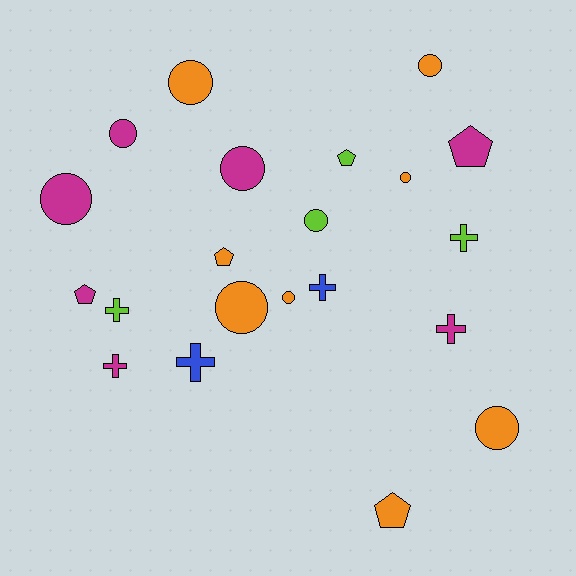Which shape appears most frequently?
Circle, with 10 objects.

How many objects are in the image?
There are 21 objects.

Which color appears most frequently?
Orange, with 8 objects.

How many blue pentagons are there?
There are no blue pentagons.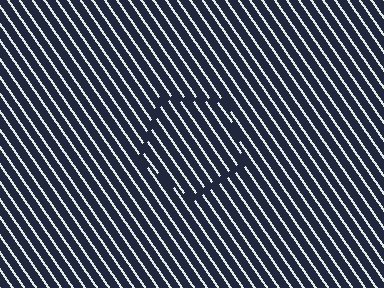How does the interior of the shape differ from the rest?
The interior of the shape contains the same grating, shifted by half a period — the contour is defined by the phase discontinuity where line-ends from the inner and outer gratings abut.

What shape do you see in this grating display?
An illusory pentagon. The interior of the shape contains the same grating, shifted by half a period — the contour is defined by the phase discontinuity where line-ends from the inner and outer gratings abut.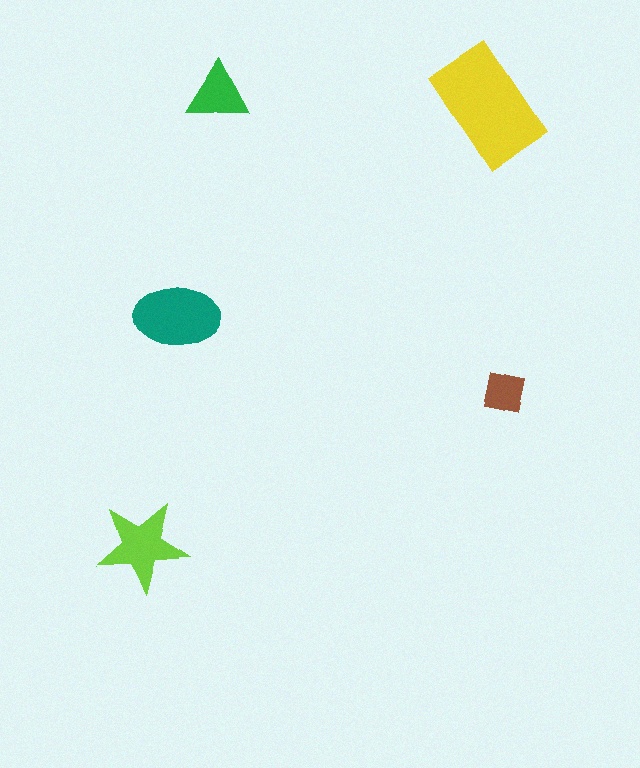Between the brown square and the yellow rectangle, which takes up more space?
The yellow rectangle.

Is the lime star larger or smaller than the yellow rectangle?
Smaller.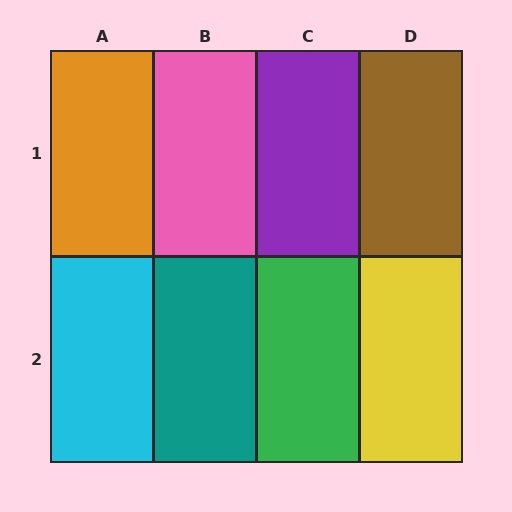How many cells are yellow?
1 cell is yellow.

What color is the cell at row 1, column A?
Orange.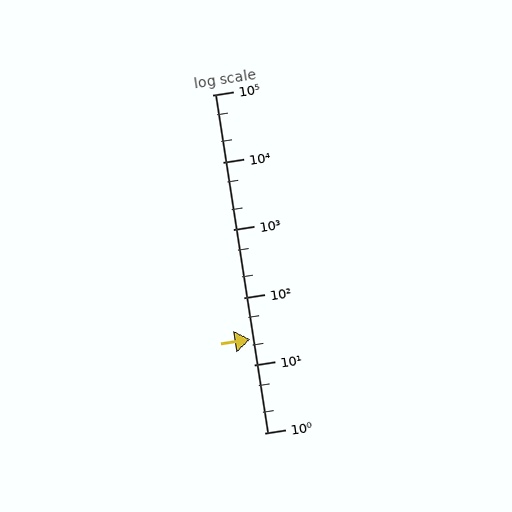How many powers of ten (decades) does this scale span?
The scale spans 5 decades, from 1 to 100000.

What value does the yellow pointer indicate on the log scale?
The pointer indicates approximately 24.